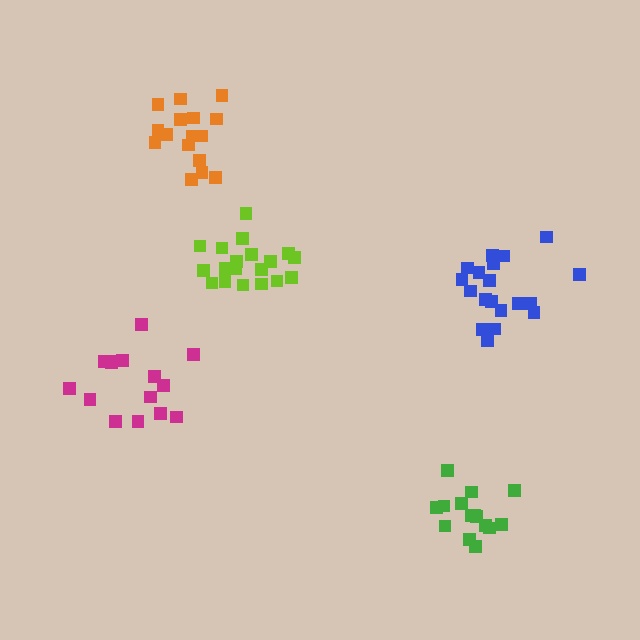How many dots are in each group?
Group 1: 15 dots, Group 2: 16 dots, Group 3: 15 dots, Group 4: 19 dots, Group 5: 19 dots (84 total).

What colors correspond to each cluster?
The clusters are colored: magenta, orange, green, blue, lime.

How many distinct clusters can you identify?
There are 5 distinct clusters.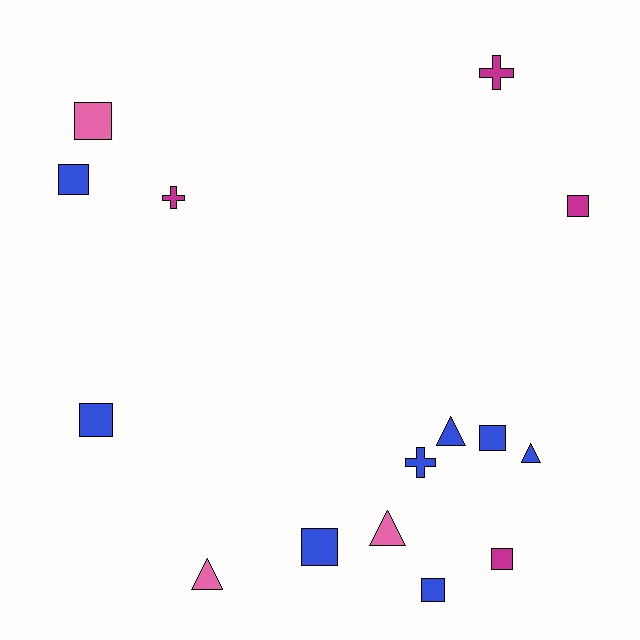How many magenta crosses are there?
There are 2 magenta crosses.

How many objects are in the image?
There are 15 objects.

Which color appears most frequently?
Blue, with 8 objects.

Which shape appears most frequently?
Square, with 8 objects.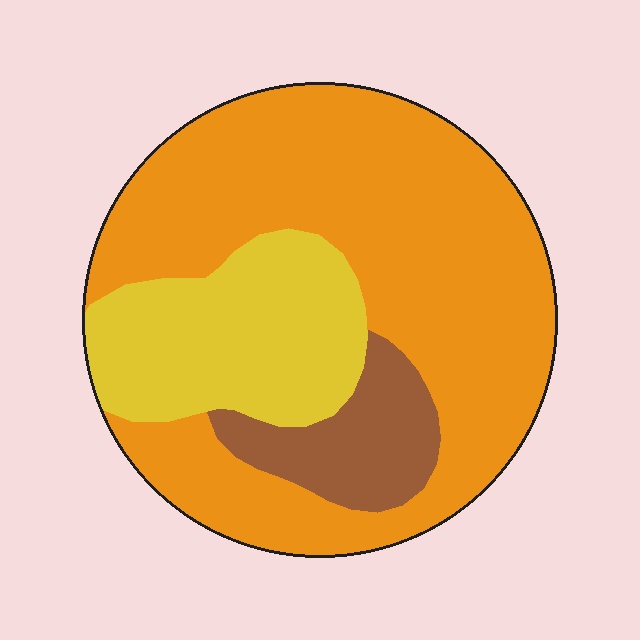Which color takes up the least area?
Brown, at roughly 10%.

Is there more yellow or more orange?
Orange.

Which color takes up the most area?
Orange, at roughly 65%.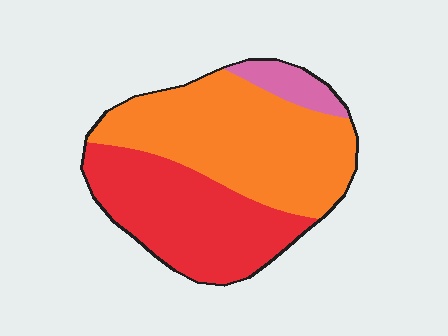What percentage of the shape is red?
Red takes up between a quarter and a half of the shape.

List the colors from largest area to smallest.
From largest to smallest: orange, red, pink.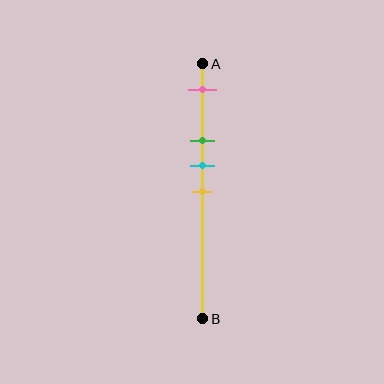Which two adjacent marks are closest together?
The cyan and yellow marks are the closest adjacent pair.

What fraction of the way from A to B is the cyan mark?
The cyan mark is approximately 40% (0.4) of the way from A to B.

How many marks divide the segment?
There are 4 marks dividing the segment.